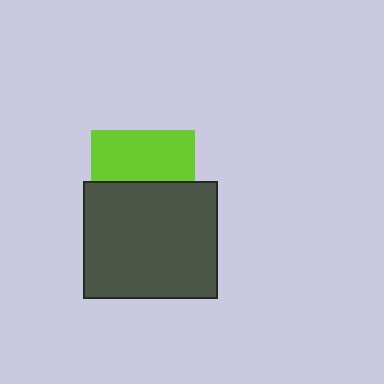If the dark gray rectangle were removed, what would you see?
You would see the complete lime square.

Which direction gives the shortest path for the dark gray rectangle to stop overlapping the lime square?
Moving down gives the shortest separation.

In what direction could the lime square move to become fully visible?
The lime square could move up. That would shift it out from behind the dark gray rectangle entirely.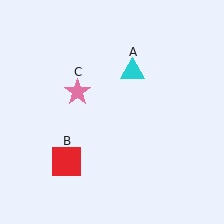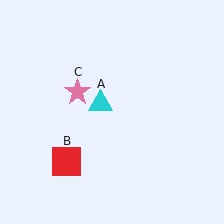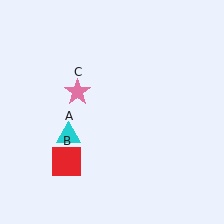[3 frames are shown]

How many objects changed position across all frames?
1 object changed position: cyan triangle (object A).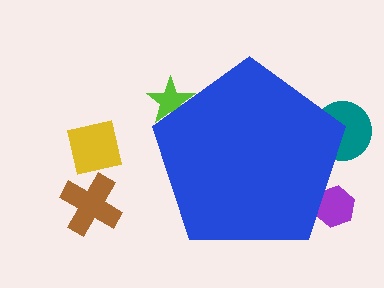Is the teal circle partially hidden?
Yes, the teal circle is partially hidden behind the blue pentagon.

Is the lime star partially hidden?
Yes, the lime star is partially hidden behind the blue pentagon.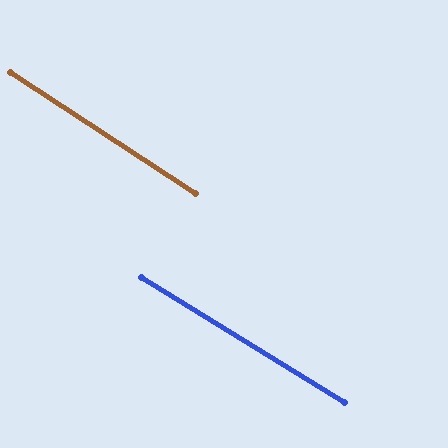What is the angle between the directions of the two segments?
Approximately 1 degree.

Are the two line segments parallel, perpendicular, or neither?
Parallel — their directions differ by only 1.5°.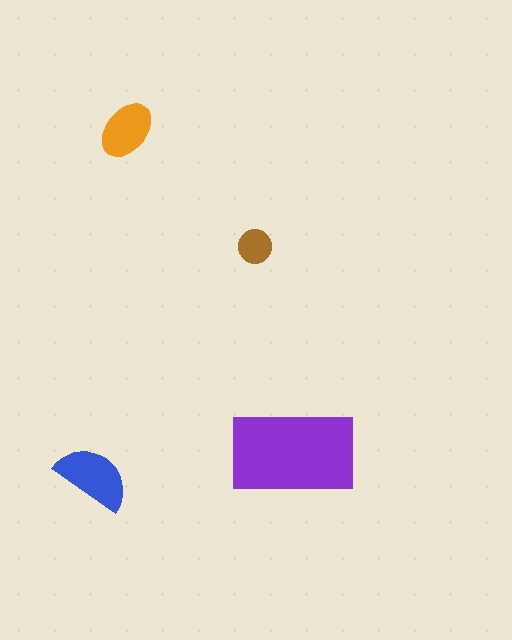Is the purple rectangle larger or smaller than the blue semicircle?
Larger.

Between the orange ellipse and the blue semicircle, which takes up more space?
The blue semicircle.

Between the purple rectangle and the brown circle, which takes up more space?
The purple rectangle.